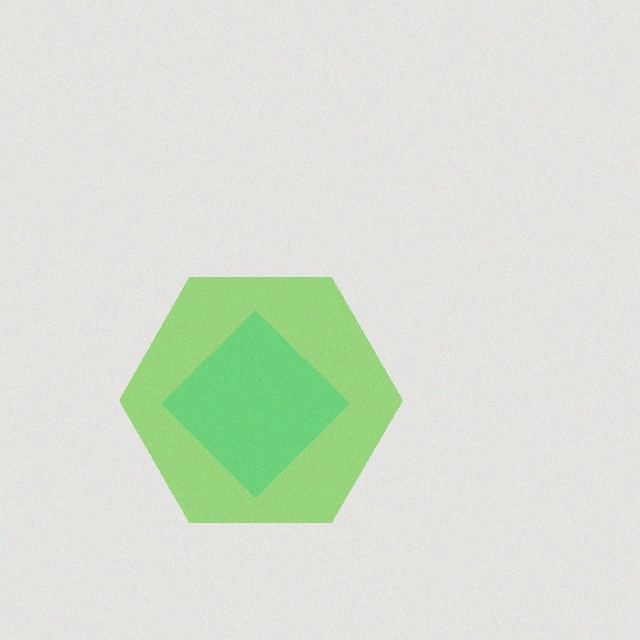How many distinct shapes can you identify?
There are 2 distinct shapes: a cyan diamond, a lime hexagon.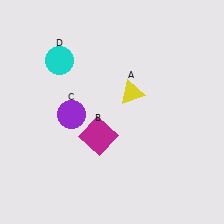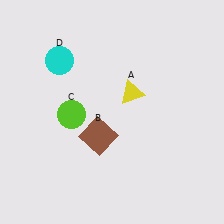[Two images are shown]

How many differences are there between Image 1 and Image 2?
There are 2 differences between the two images.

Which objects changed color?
B changed from magenta to brown. C changed from purple to lime.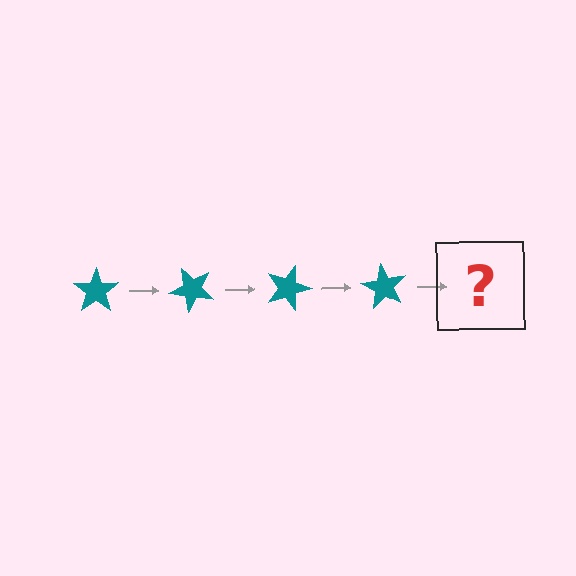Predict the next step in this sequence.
The next step is a teal star rotated 180 degrees.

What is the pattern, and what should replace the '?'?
The pattern is that the star rotates 45 degrees each step. The '?' should be a teal star rotated 180 degrees.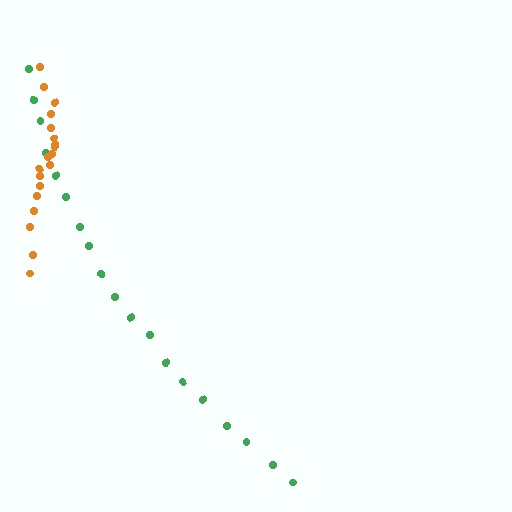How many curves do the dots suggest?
There are 2 distinct paths.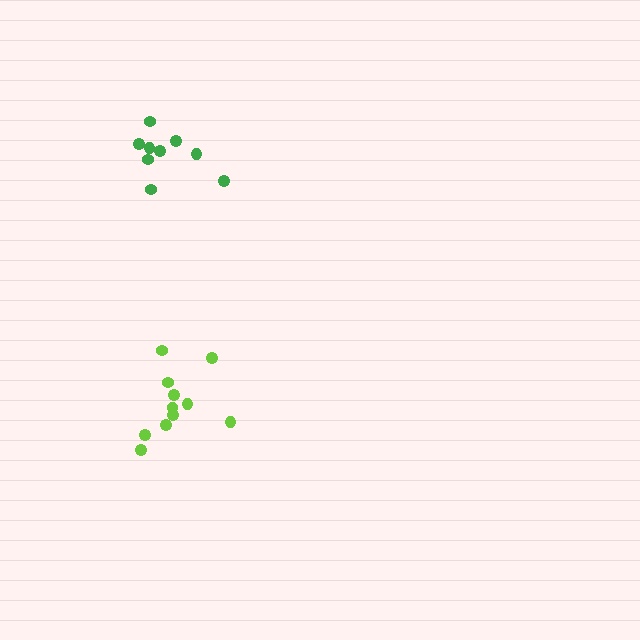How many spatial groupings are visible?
There are 2 spatial groupings.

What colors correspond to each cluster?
The clusters are colored: lime, green.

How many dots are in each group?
Group 1: 11 dots, Group 2: 9 dots (20 total).